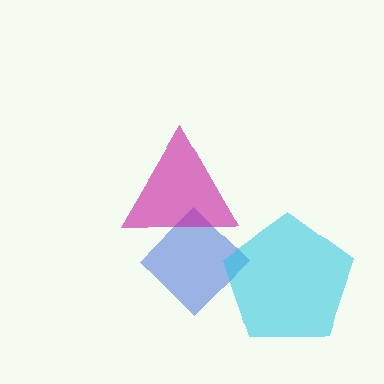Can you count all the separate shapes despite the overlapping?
Yes, there are 3 separate shapes.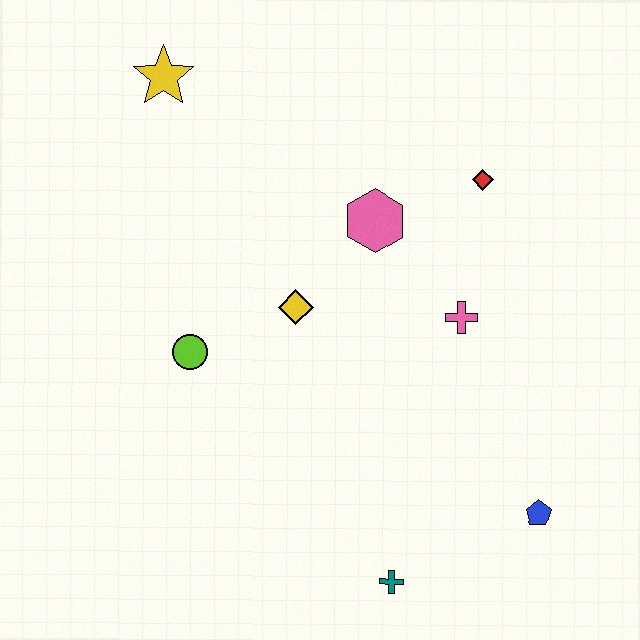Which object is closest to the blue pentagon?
The teal cross is closest to the blue pentagon.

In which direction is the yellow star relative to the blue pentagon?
The yellow star is above the blue pentagon.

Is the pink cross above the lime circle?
Yes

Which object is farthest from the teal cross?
The yellow star is farthest from the teal cross.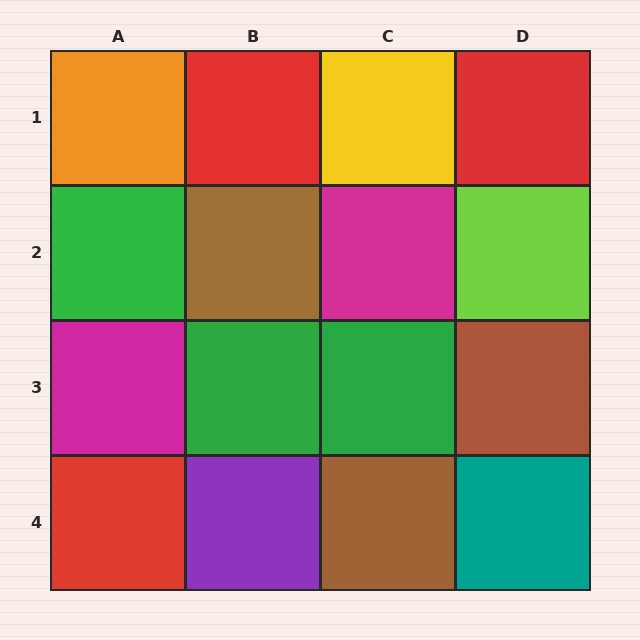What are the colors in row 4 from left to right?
Red, purple, brown, teal.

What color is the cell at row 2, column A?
Green.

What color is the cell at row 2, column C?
Magenta.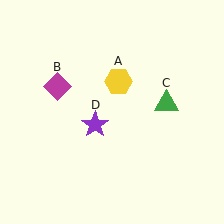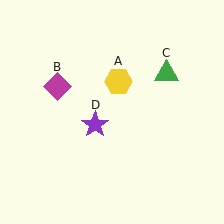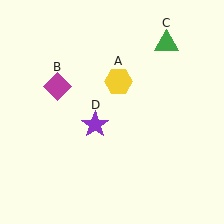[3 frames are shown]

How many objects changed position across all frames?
1 object changed position: green triangle (object C).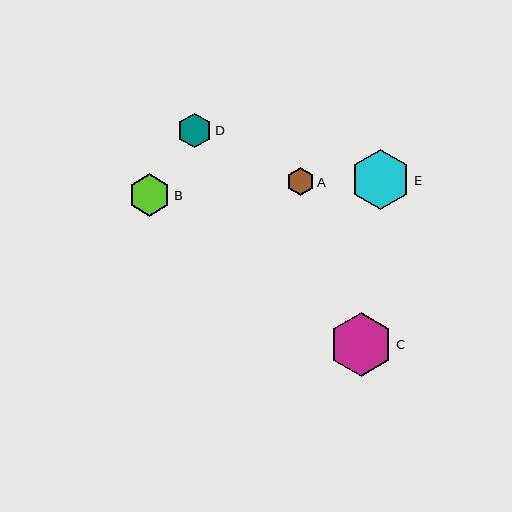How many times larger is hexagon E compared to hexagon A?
Hexagon E is approximately 2.1 times the size of hexagon A.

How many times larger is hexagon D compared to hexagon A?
Hexagon D is approximately 1.2 times the size of hexagon A.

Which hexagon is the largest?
Hexagon C is the largest with a size of approximately 64 pixels.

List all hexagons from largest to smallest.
From largest to smallest: C, E, B, D, A.